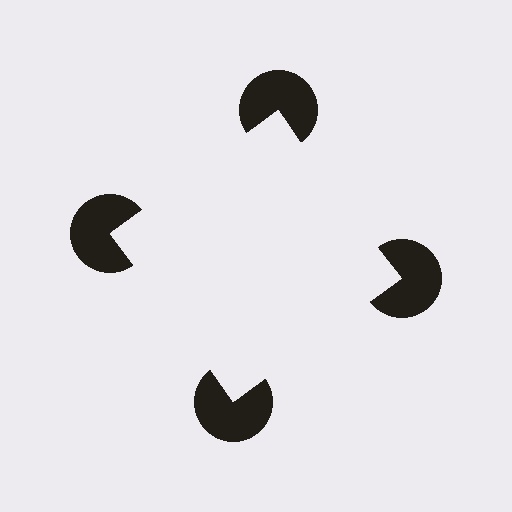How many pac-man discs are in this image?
There are 4 — one at each vertex of the illusory square.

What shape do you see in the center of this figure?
An illusory square — its edges are inferred from the aligned wedge cuts in the pac-man discs, not physically drawn.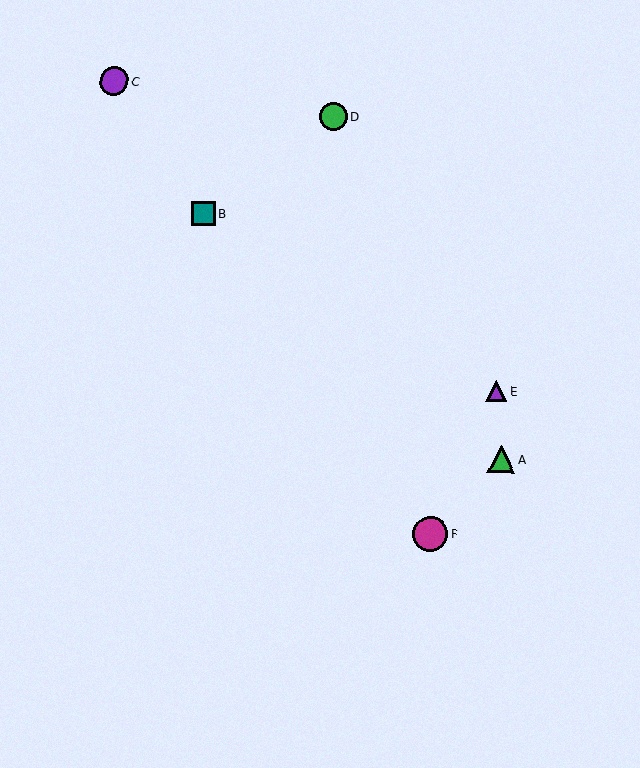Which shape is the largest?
The magenta circle (labeled F) is the largest.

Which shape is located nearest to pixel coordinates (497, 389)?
The purple triangle (labeled E) at (496, 391) is nearest to that location.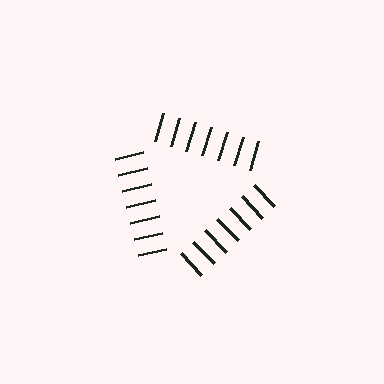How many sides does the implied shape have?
3 sides — the line-ends trace a triangle.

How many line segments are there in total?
21 — 7 along each of the 3 edges.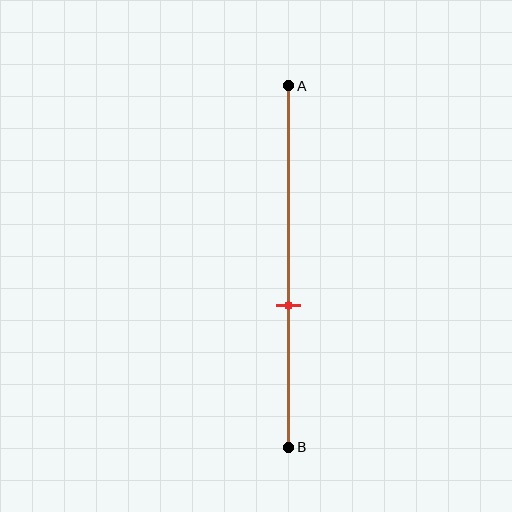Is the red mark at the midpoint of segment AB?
No, the mark is at about 60% from A, not at the 50% midpoint.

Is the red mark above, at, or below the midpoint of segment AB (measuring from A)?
The red mark is below the midpoint of segment AB.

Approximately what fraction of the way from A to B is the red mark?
The red mark is approximately 60% of the way from A to B.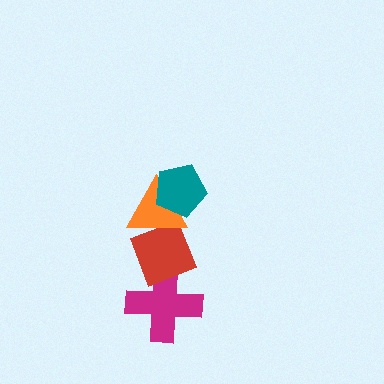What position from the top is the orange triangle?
The orange triangle is 2nd from the top.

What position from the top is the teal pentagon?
The teal pentagon is 1st from the top.